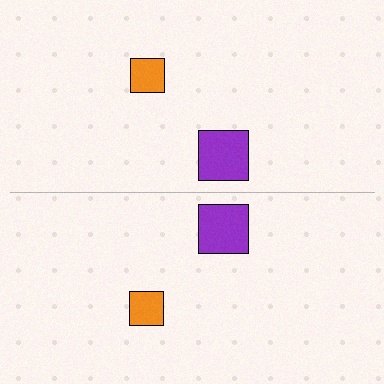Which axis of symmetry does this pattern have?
The pattern has a horizontal axis of symmetry running through the center of the image.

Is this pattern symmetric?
Yes, this pattern has bilateral (reflection) symmetry.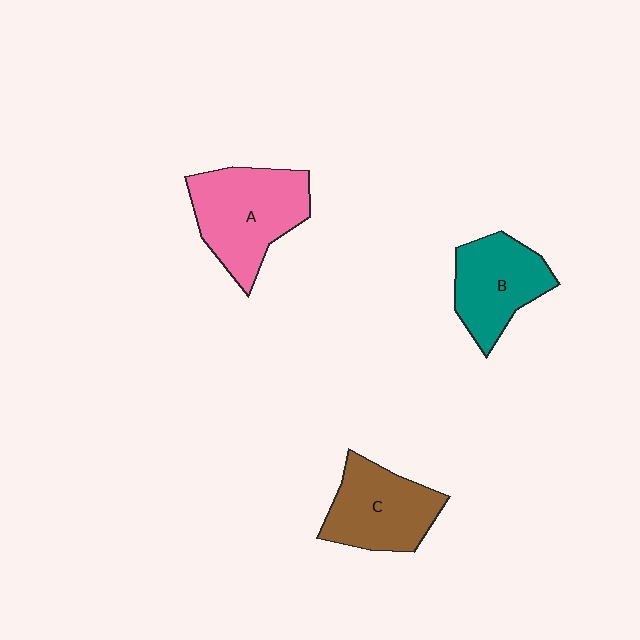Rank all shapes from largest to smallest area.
From largest to smallest: A (pink), C (brown), B (teal).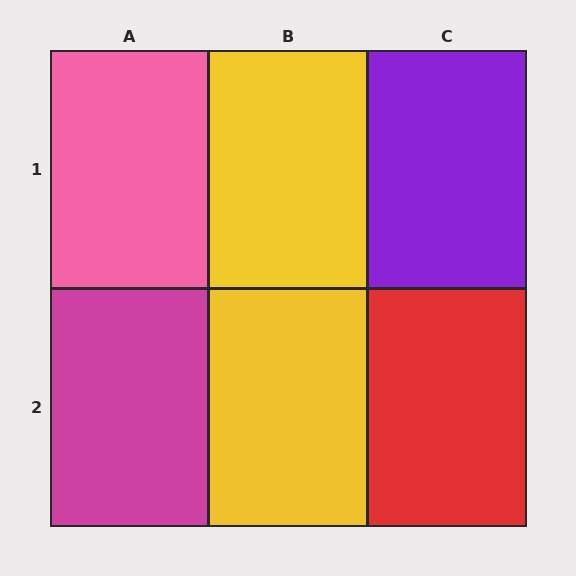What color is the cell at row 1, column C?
Purple.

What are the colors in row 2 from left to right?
Magenta, yellow, red.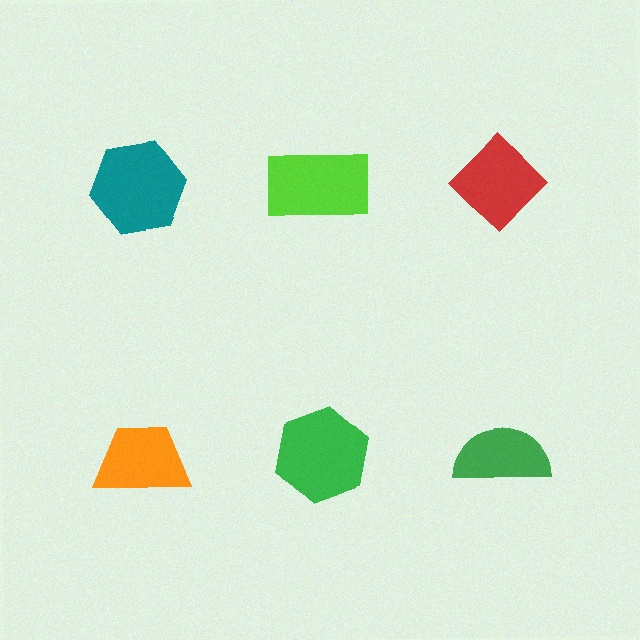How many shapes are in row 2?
3 shapes.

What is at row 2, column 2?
A green hexagon.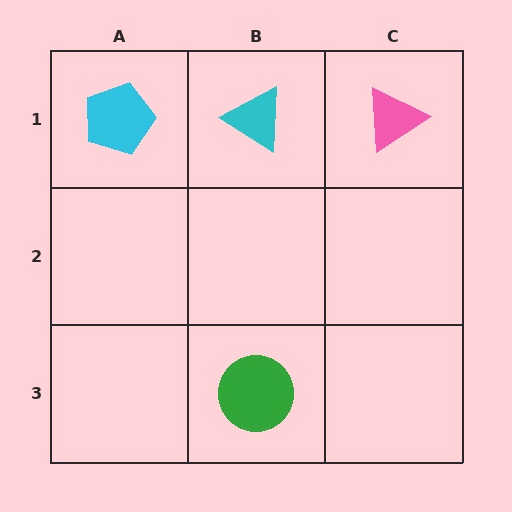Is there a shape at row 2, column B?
No, that cell is empty.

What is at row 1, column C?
A pink triangle.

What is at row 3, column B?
A green circle.